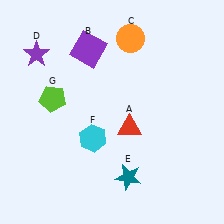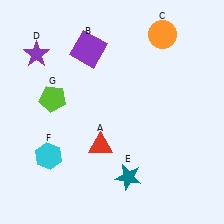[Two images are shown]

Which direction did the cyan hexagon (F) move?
The cyan hexagon (F) moved left.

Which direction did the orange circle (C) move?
The orange circle (C) moved right.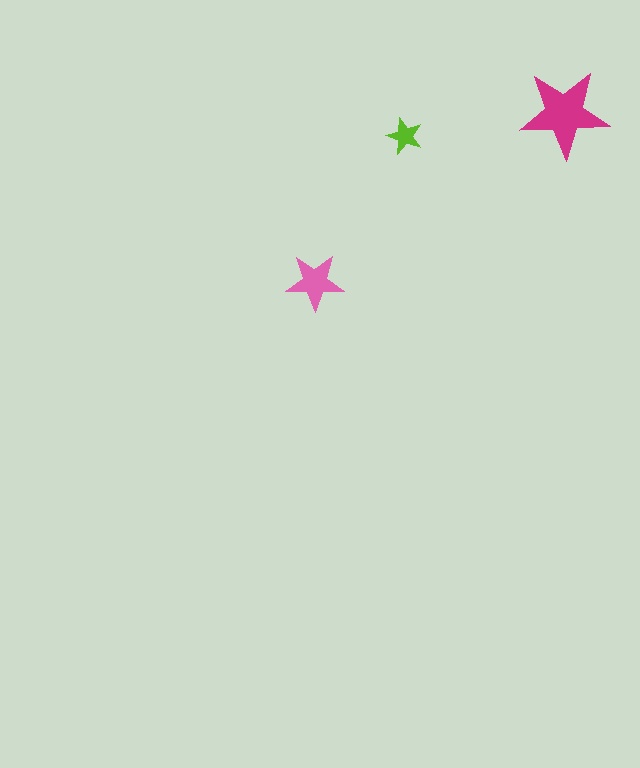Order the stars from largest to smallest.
the magenta one, the pink one, the lime one.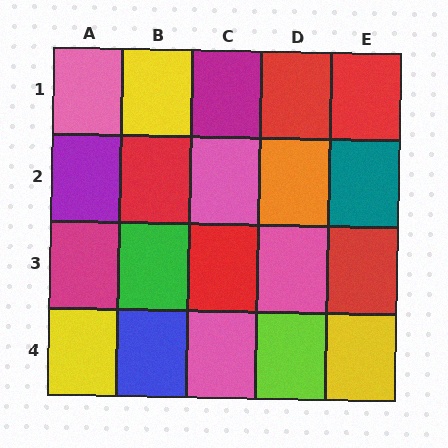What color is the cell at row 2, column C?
Pink.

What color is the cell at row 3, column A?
Magenta.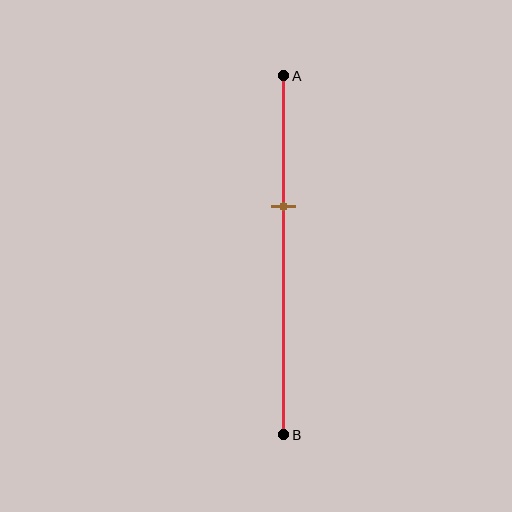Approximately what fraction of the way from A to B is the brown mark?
The brown mark is approximately 35% of the way from A to B.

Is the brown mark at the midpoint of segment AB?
No, the mark is at about 35% from A, not at the 50% midpoint.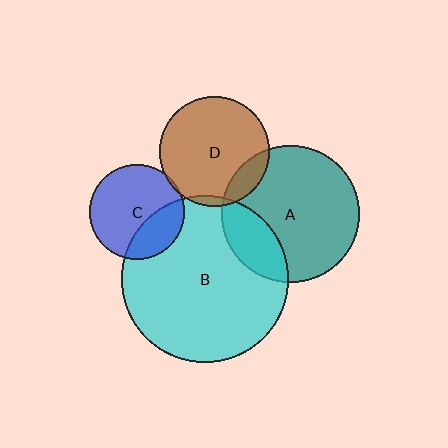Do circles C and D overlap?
Yes.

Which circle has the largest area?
Circle B (cyan).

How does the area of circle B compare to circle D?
Approximately 2.3 times.